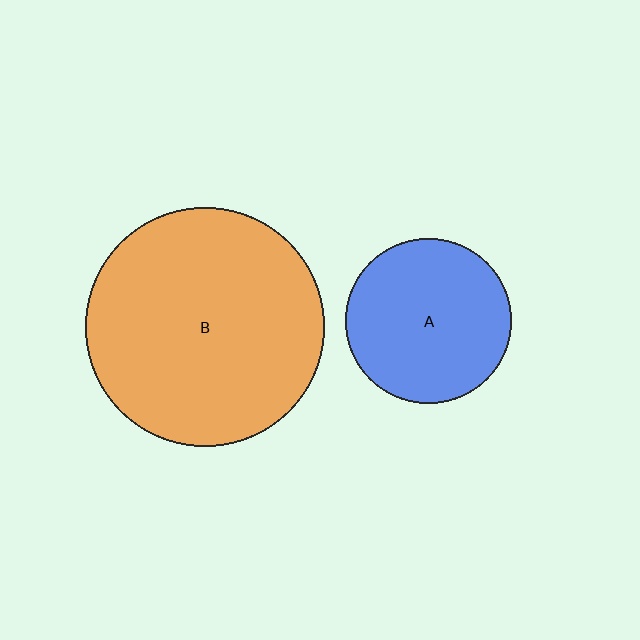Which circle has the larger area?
Circle B (orange).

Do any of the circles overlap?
No, none of the circles overlap.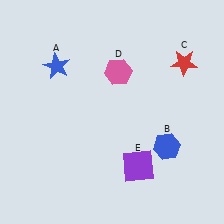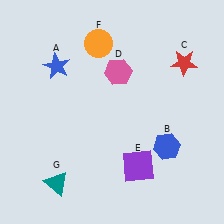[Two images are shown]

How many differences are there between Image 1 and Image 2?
There are 2 differences between the two images.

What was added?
An orange circle (F), a teal triangle (G) were added in Image 2.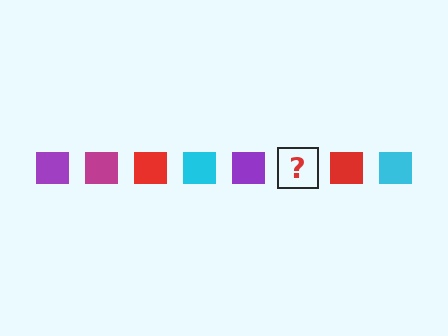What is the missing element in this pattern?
The missing element is a magenta square.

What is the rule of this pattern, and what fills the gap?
The rule is that the pattern cycles through purple, magenta, red, cyan squares. The gap should be filled with a magenta square.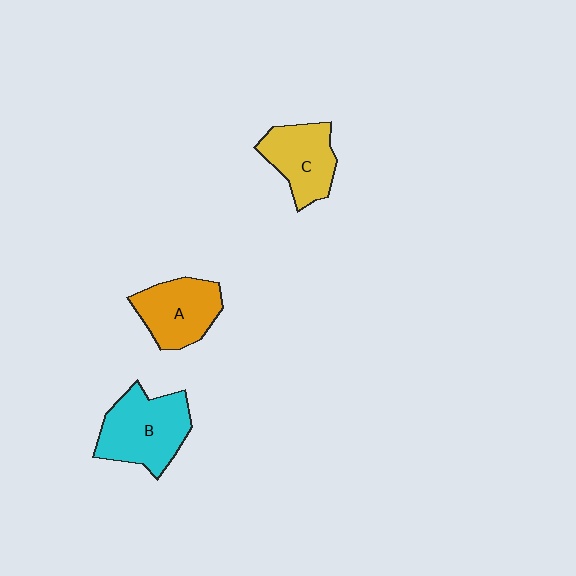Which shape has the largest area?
Shape B (cyan).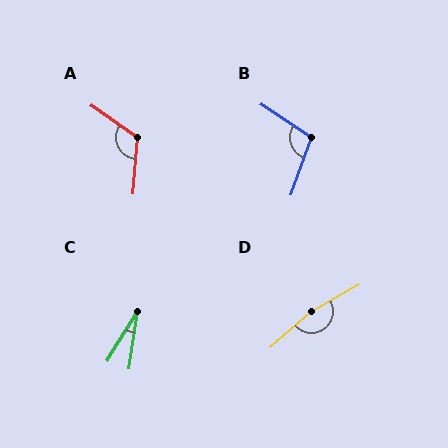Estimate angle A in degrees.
Approximately 121 degrees.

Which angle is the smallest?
C, at approximately 23 degrees.